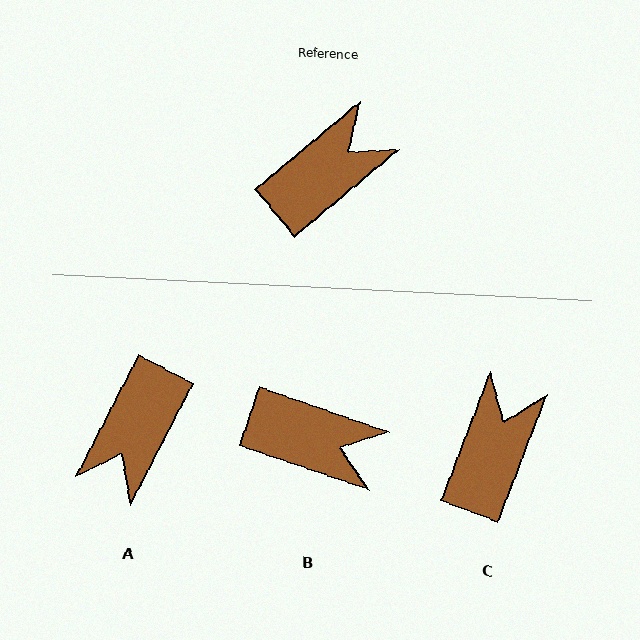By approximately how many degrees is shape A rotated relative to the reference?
Approximately 157 degrees clockwise.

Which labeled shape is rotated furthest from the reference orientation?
A, about 157 degrees away.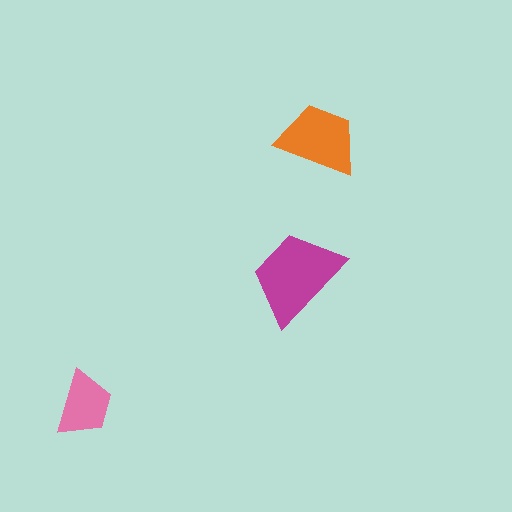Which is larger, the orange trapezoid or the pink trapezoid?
The orange one.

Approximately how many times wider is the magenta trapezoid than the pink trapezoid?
About 1.5 times wider.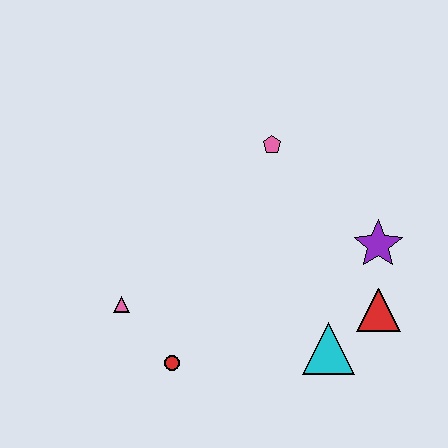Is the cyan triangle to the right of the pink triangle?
Yes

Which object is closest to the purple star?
The red triangle is closest to the purple star.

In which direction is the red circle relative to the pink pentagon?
The red circle is below the pink pentagon.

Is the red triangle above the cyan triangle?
Yes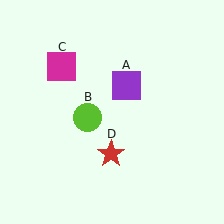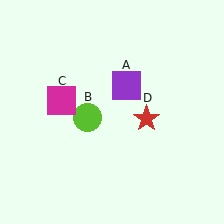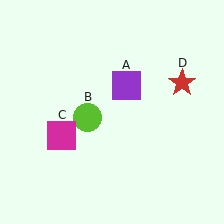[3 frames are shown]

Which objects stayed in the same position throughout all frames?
Purple square (object A) and lime circle (object B) remained stationary.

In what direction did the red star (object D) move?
The red star (object D) moved up and to the right.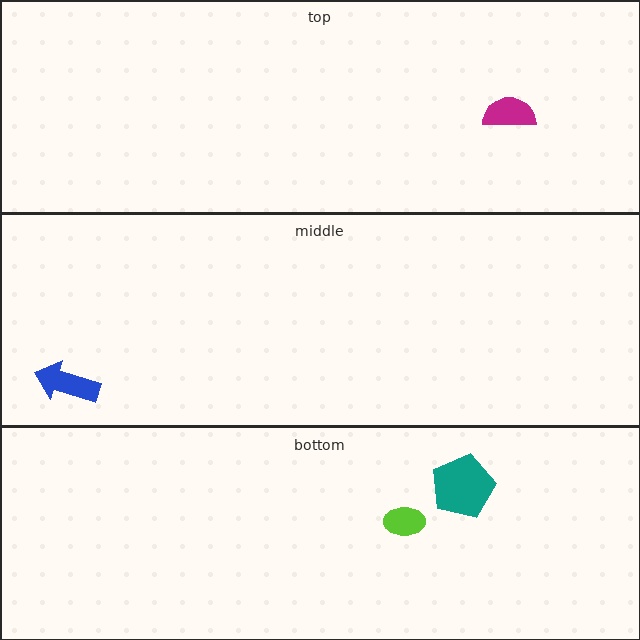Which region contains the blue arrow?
The middle region.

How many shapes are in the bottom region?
2.